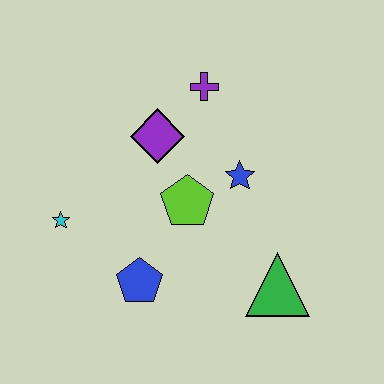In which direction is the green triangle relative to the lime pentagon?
The green triangle is to the right of the lime pentagon.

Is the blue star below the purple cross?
Yes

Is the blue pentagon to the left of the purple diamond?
Yes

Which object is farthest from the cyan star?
The green triangle is farthest from the cyan star.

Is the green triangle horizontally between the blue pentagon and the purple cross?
No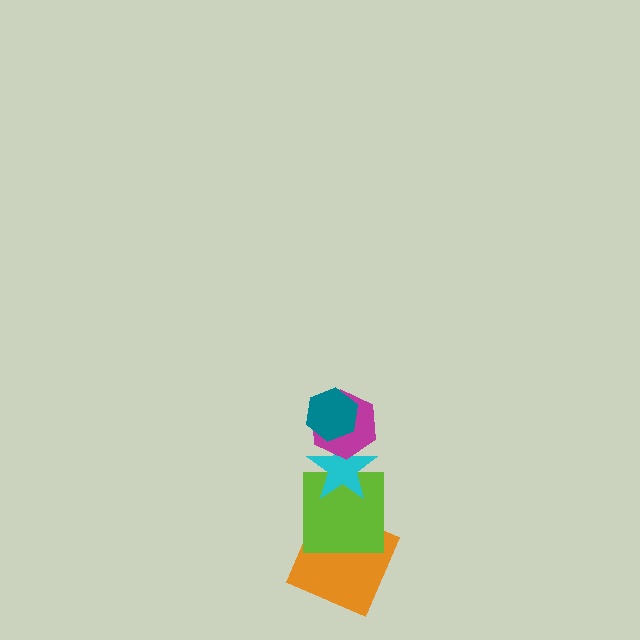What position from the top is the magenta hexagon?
The magenta hexagon is 2nd from the top.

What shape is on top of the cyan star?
The magenta hexagon is on top of the cyan star.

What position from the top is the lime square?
The lime square is 4th from the top.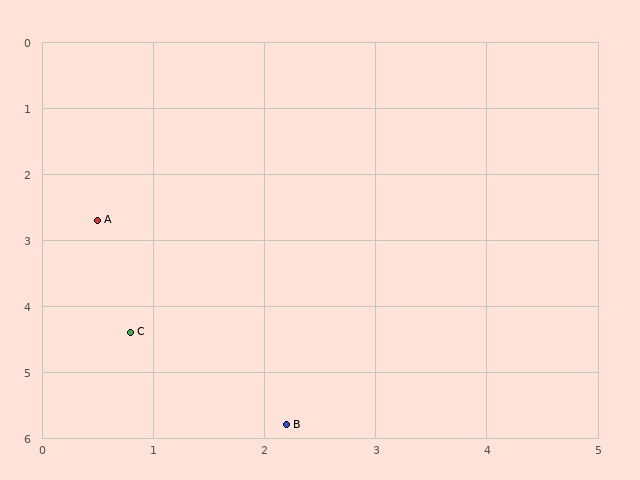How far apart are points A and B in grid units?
Points A and B are about 3.5 grid units apart.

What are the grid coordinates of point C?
Point C is at approximately (0.8, 4.4).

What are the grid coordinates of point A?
Point A is at approximately (0.5, 2.7).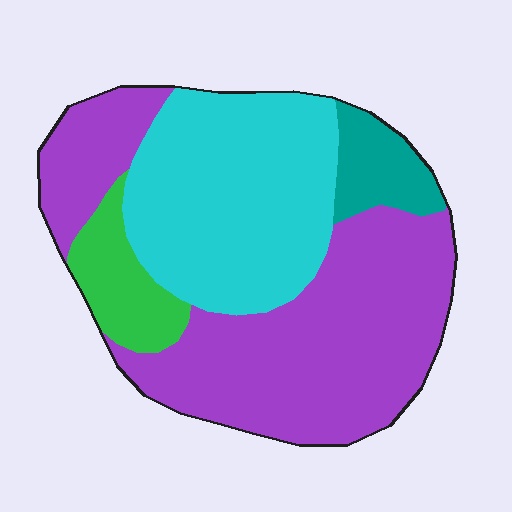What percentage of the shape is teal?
Teal takes up less than a sixth of the shape.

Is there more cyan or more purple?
Purple.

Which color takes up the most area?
Purple, at roughly 50%.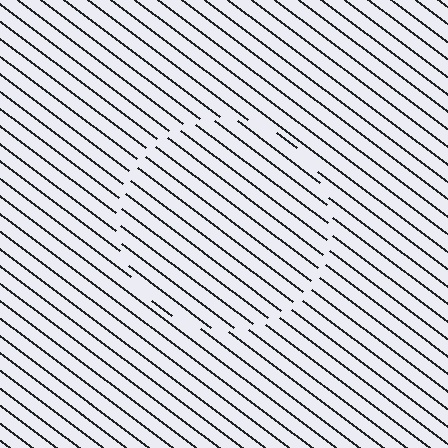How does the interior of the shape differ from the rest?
The interior of the shape contains the same grating, shifted by half a period — the contour is defined by the phase discontinuity where line-ends from the inner and outer gratings abut.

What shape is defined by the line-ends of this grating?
An illusory circle. The interior of the shape contains the same grating, shifted by half a period — the contour is defined by the phase discontinuity where line-ends from the inner and outer gratings abut.